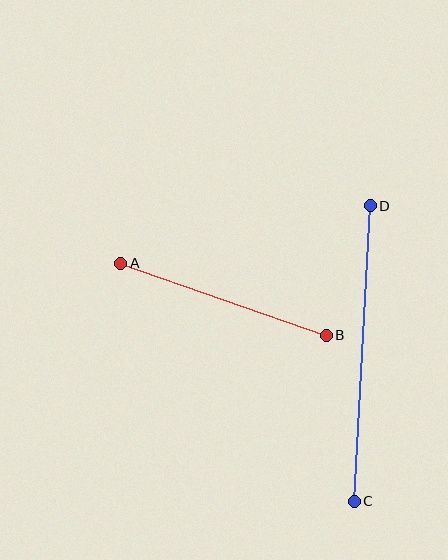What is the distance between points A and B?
The distance is approximately 218 pixels.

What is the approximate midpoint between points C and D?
The midpoint is at approximately (362, 353) pixels.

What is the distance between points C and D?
The distance is approximately 296 pixels.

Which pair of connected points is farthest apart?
Points C and D are farthest apart.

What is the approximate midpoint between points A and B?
The midpoint is at approximately (223, 299) pixels.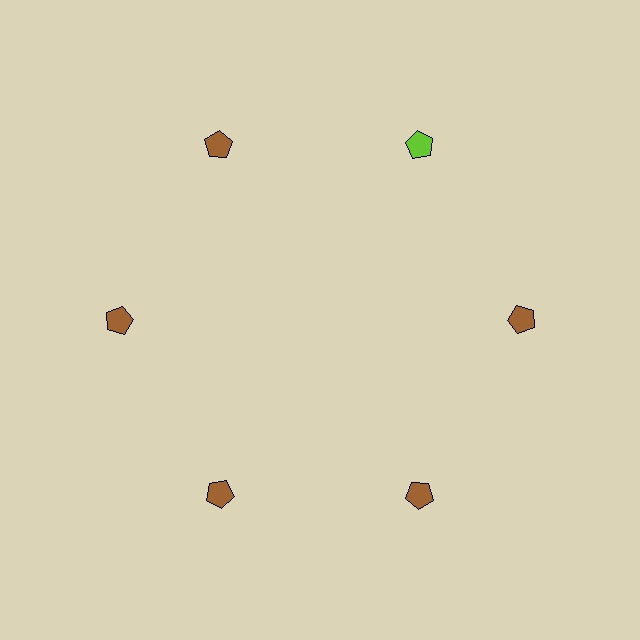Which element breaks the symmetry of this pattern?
The lime pentagon at roughly the 1 o'clock position breaks the symmetry. All other shapes are brown pentagons.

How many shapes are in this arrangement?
There are 6 shapes arranged in a ring pattern.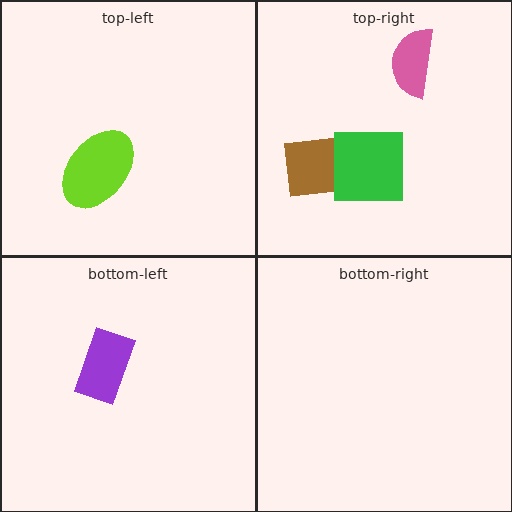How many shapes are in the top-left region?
1.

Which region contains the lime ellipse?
The top-left region.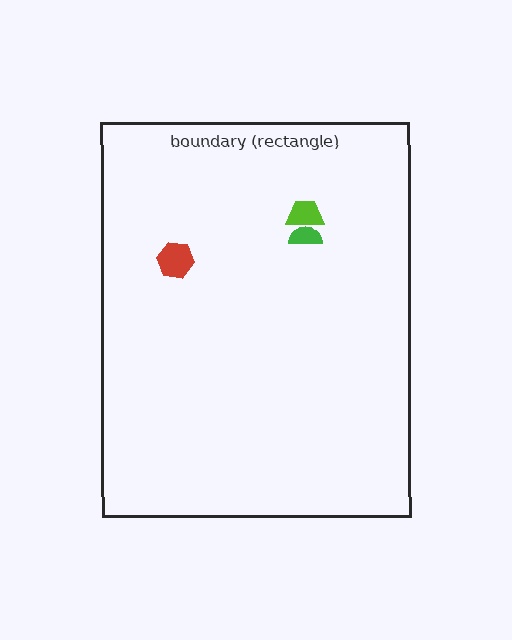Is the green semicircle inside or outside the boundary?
Inside.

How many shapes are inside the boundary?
3 inside, 0 outside.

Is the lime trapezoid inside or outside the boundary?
Inside.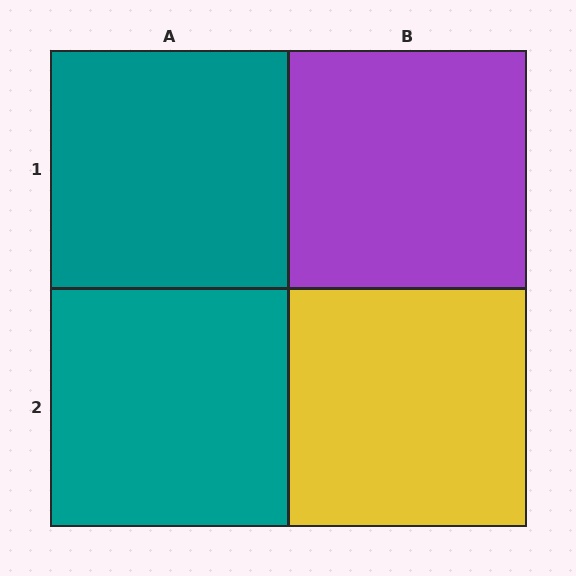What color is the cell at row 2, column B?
Yellow.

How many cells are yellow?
1 cell is yellow.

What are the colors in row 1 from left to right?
Teal, purple.